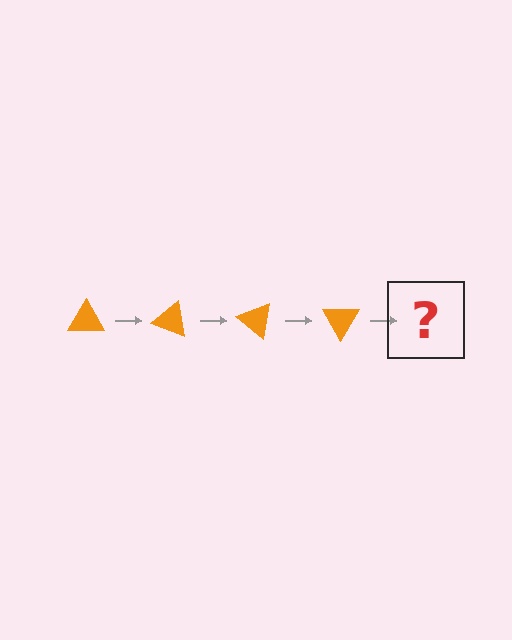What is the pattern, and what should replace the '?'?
The pattern is that the triangle rotates 20 degrees each step. The '?' should be an orange triangle rotated 80 degrees.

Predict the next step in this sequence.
The next step is an orange triangle rotated 80 degrees.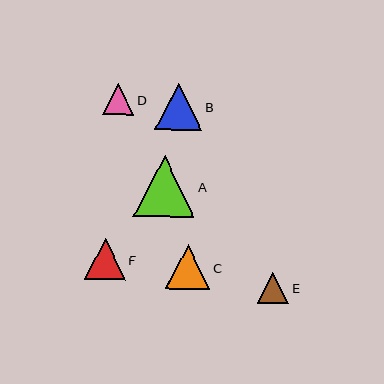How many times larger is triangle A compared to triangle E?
Triangle A is approximately 1.9 times the size of triangle E.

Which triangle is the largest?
Triangle A is the largest with a size of approximately 61 pixels.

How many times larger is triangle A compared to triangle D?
Triangle A is approximately 2.0 times the size of triangle D.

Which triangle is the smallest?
Triangle D is the smallest with a size of approximately 31 pixels.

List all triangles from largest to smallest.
From largest to smallest: A, B, C, F, E, D.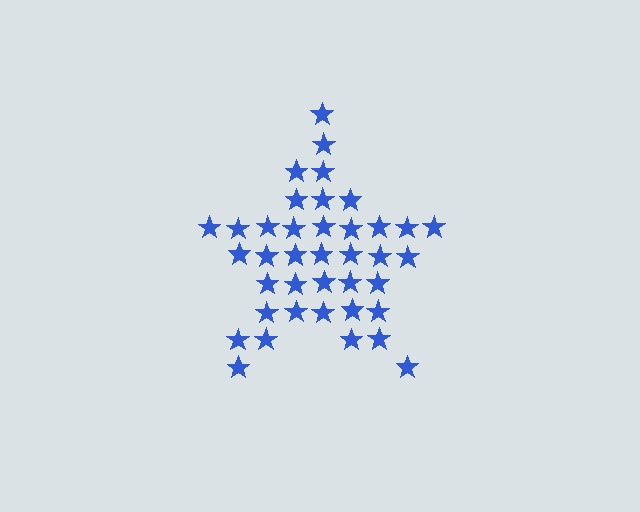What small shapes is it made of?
It is made of small stars.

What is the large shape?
The large shape is a star.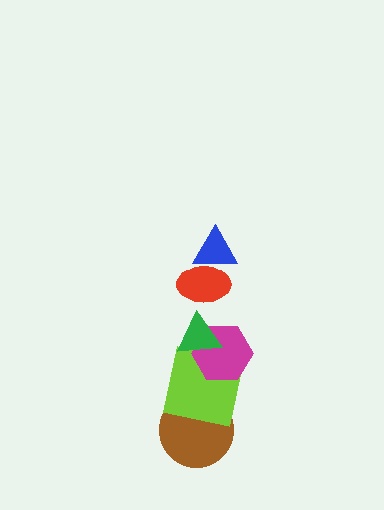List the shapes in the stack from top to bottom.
From top to bottom: the blue triangle, the red ellipse, the green triangle, the magenta hexagon, the lime square, the brown circle.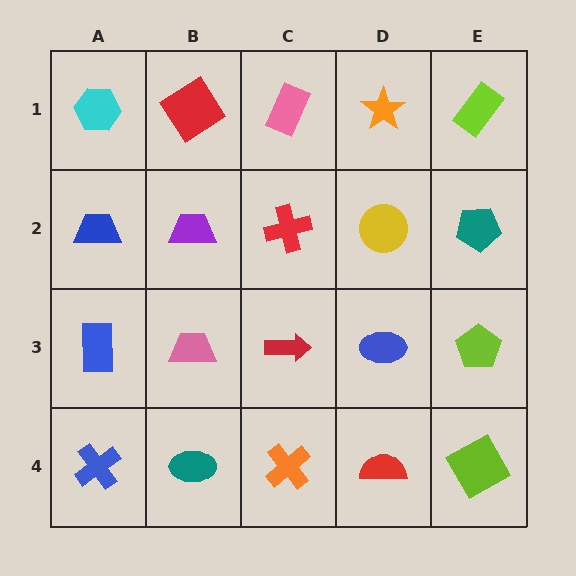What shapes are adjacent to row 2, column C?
A pink rectangle (row 1, column C), a red arrow (row 3, column C), a purple trapezoid (row 2, column B), a yellow circle (row 2, column D).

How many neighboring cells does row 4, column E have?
2.